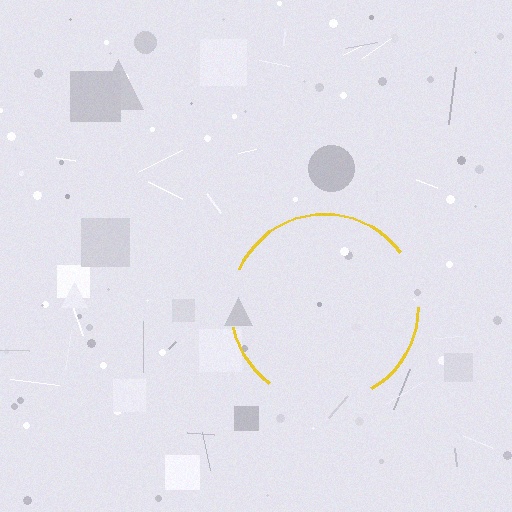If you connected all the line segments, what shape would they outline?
They would outline a circle.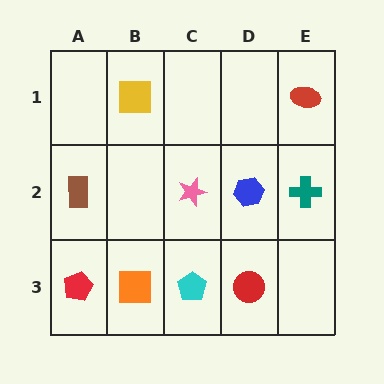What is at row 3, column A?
A red pentagon.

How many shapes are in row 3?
4 shapes.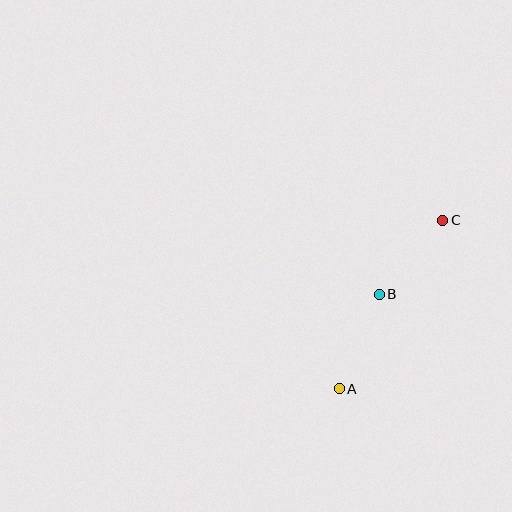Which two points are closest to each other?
Points B and C are closest to each other.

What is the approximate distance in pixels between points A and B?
The distance between A and B is approximately 103 pixels.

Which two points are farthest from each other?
Points A and C are farthest from each other.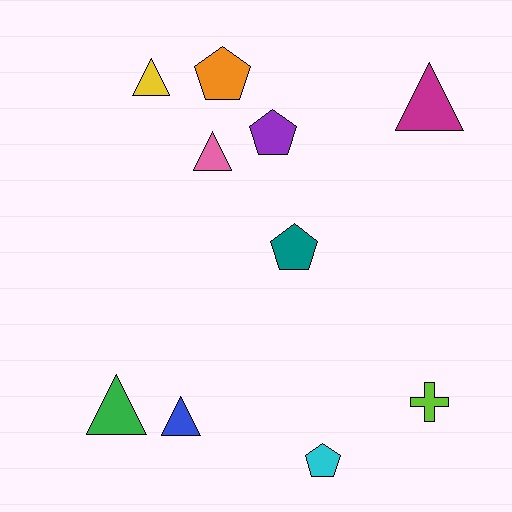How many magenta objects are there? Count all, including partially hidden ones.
There is 1 magenta object.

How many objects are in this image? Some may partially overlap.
There are 10 objects.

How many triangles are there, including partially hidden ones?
There are 5 triangles.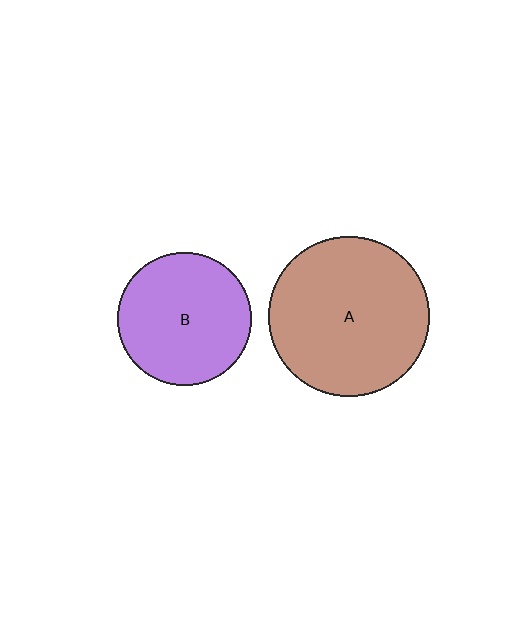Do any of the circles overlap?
No, none of the circles overlap.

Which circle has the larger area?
Circle A (brown).